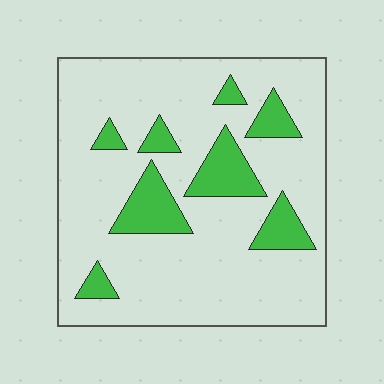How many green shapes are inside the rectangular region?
8.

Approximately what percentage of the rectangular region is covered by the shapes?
Approximately 20%.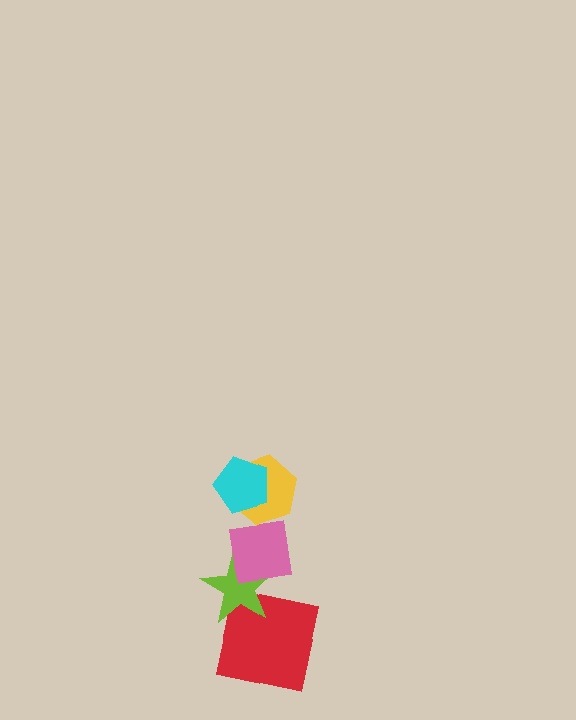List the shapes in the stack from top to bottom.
From top to bottom: the cyan pentagon, the yellow hexagon, the pink square, the lime star, the red square.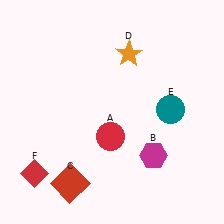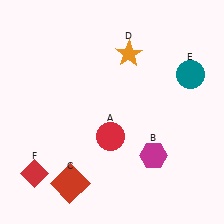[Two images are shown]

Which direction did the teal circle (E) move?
The teal circle (E) moved up.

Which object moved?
The teal circle (E) moved up.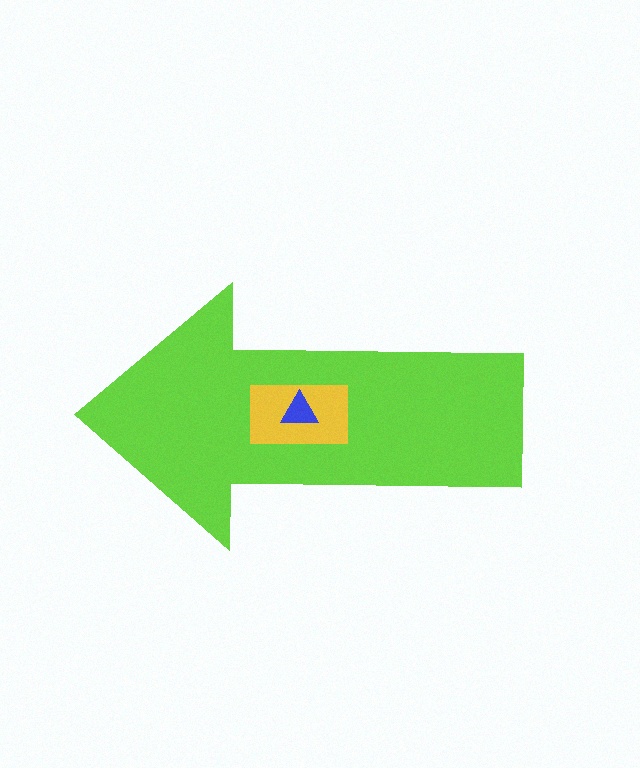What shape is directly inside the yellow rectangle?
The blue triangle.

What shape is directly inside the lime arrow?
The yellow rectangle.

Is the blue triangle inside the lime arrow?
Yes.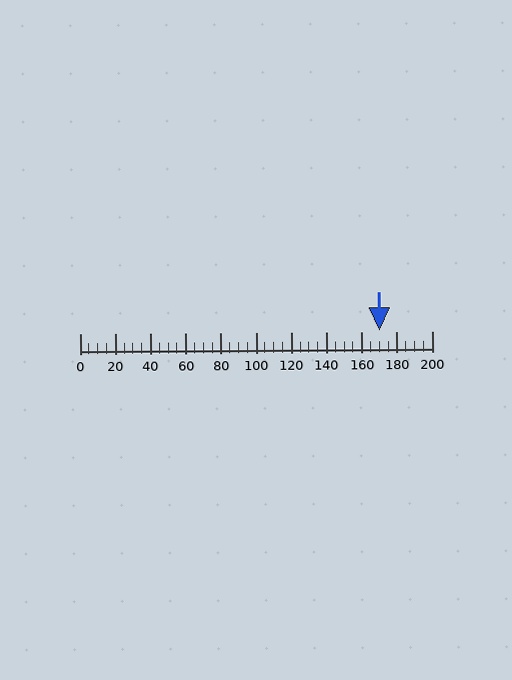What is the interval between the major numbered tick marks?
The major tick marks are spaced 20 units apart.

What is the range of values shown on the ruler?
The ruler shows values from 0 to 200.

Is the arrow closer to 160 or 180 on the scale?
The arrow is closer to 180.